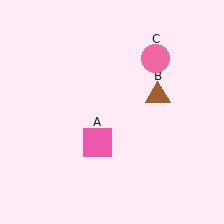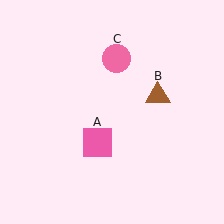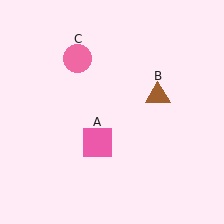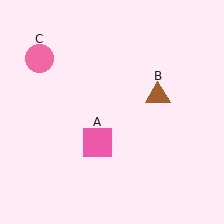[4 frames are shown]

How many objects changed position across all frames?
1 object changed position: pink circle (object C).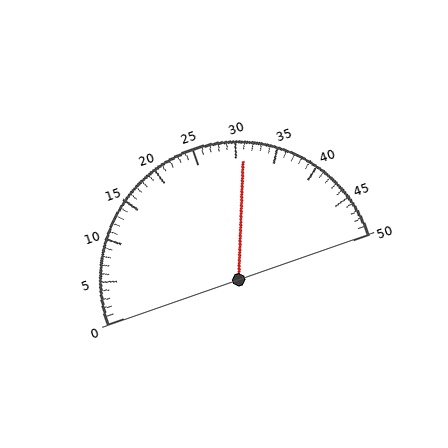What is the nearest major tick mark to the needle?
The nearest major tick mark is 30.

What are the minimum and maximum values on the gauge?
The gauge ranges from 0 to 50.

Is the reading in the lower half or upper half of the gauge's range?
The reading is in the upper half of the range (0 to 50).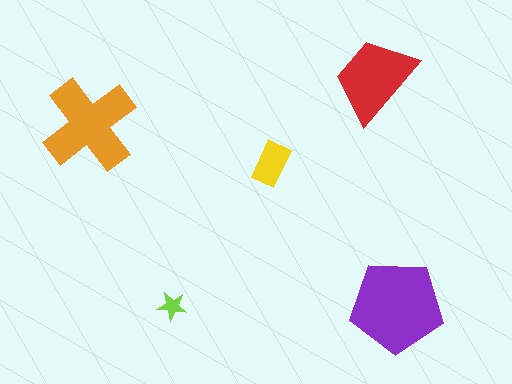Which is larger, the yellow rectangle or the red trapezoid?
The red trapezoid.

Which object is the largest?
The purple pentagon.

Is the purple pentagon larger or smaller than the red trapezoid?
Larger.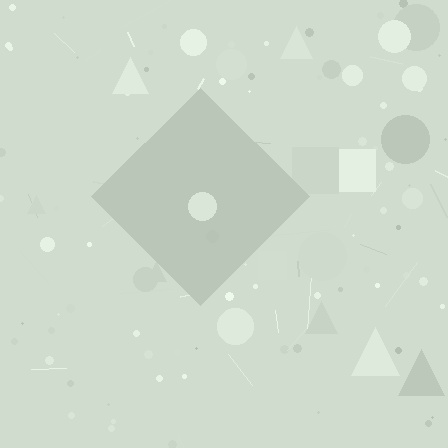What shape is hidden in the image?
A diamond is hidden in the image.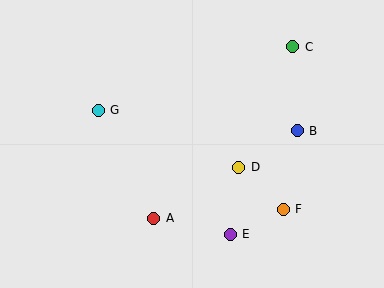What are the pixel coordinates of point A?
Point A is at (153, 218).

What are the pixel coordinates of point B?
Point B is at (297, 131).